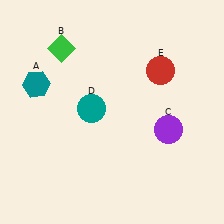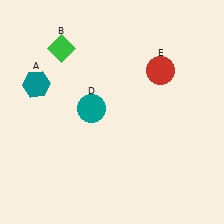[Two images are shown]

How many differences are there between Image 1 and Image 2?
There is 1 difference between the two images.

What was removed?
The purple circle (C) was removed in Image 2.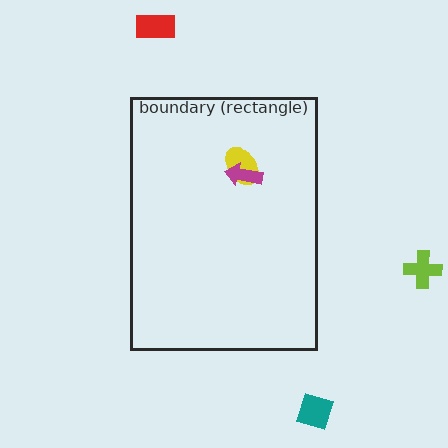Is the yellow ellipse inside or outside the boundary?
Inside.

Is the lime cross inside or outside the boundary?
Outside.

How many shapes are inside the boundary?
2 inside, 3 outside.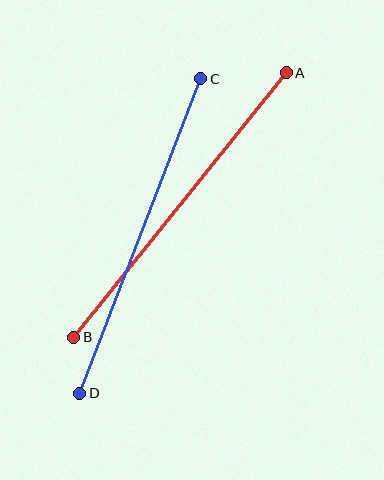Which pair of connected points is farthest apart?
Points A and B are farthest apart.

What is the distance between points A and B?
The distance is approximately 339 pixels.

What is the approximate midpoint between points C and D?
The midpoint is at approximately (140, 236) pixels.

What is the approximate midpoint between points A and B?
The midpoint is at approximately (180, 205) pixels.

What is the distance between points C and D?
The distance is approximately 337 pixels.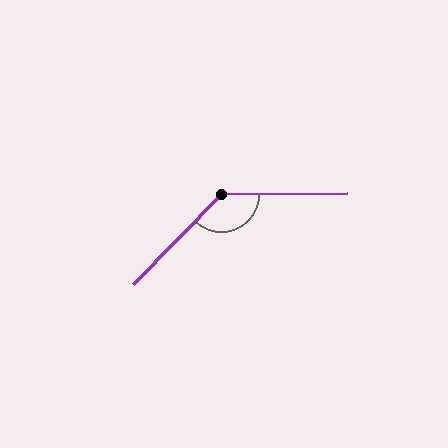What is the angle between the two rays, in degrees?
Approximately 135 degrees.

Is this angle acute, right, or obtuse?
It is obtuse.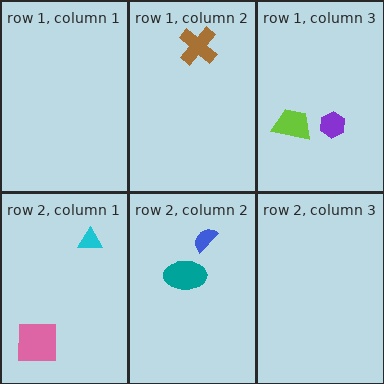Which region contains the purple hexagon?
The row 1, column 3 region.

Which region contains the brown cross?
The row 1, column 2 region.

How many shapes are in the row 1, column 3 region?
2.